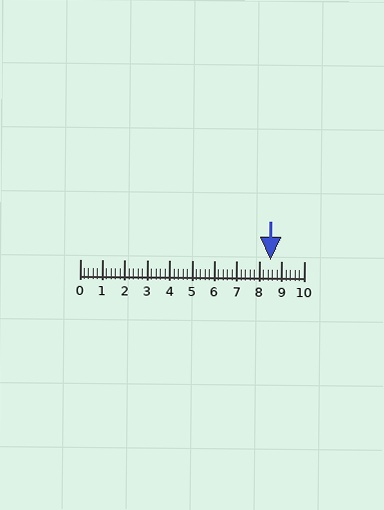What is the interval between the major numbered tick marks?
The major tick marks are spaced 1 units apart.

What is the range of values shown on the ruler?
The ruler shows values from 0 to 10.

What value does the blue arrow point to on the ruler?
The blue arrow points to approximately 8.5.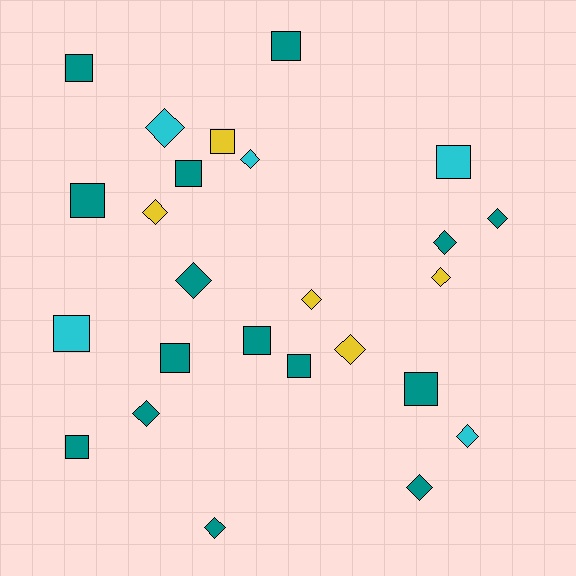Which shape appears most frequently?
Diamond, with 13 objects.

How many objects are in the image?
There are 25 objects.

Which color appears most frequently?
Teal, with 15 objects.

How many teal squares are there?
There are 9 teal squares.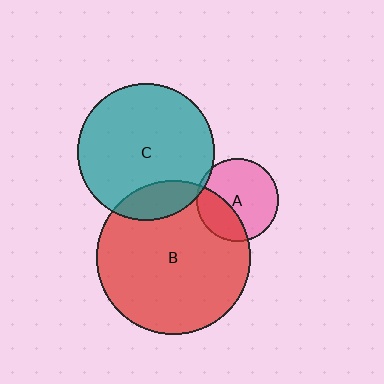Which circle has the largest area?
Circle B (red).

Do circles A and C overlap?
Yes.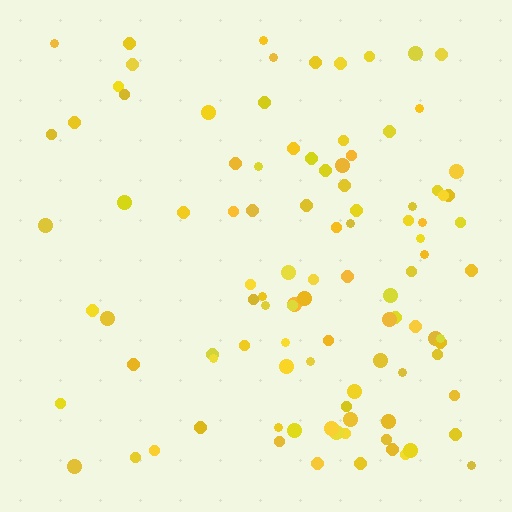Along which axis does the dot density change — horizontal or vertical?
Horizontal.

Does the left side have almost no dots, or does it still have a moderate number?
Still a moderate number, just noticeably fewer than the right.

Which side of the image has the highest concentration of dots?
The right.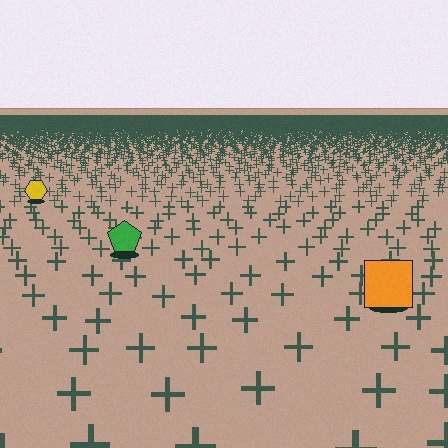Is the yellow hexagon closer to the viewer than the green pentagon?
No. The green pentagon is closer — you can tell from the texture gradient: the ground texture is coarser near it.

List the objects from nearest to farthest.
From nearest to farthest: the orange square, the green pentagon, the yellow hexagon.